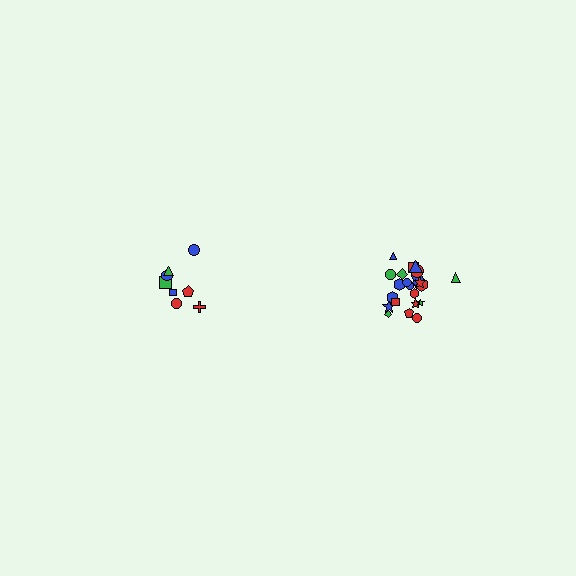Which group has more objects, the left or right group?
The right group.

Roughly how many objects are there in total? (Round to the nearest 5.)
Roughly 35 objects in total.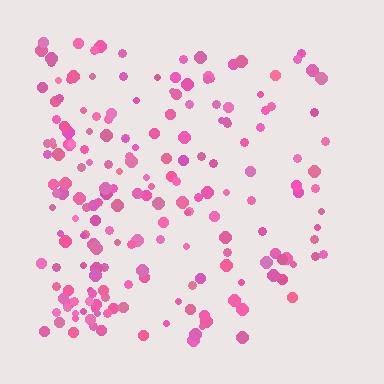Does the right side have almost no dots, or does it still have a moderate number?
Still a moderate number, just noticeably fewer than the left.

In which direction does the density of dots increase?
From right to left, with the left side densest.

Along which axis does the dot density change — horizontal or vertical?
Horizontal.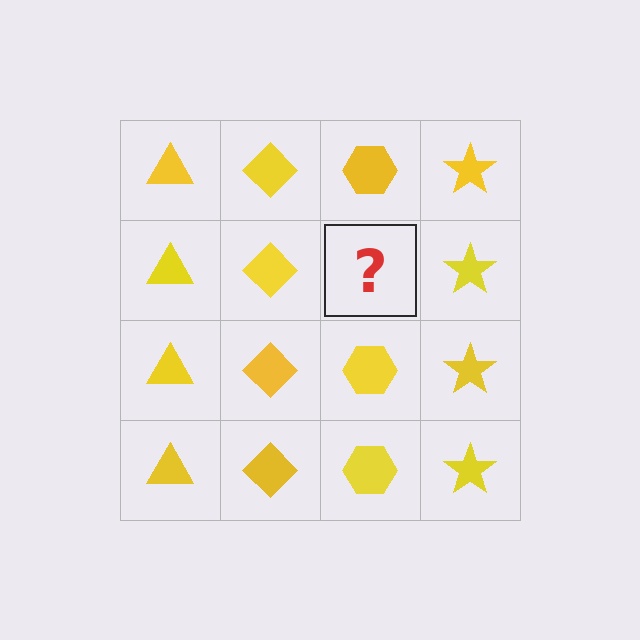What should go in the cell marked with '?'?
The missing cell should contain a yellow hexagon.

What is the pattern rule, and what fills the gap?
The rule is that each column has a consistent shape. The gap should be filled with a yellow hexagon.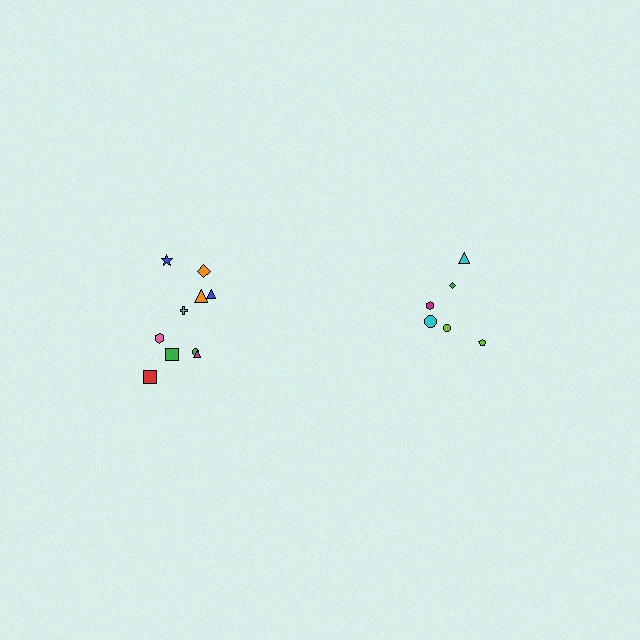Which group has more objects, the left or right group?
The left group.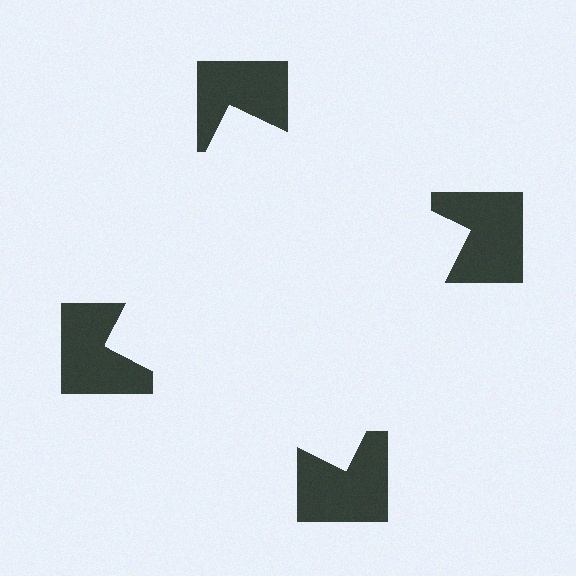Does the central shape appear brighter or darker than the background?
It typically appears slightly brighter than the background, even though no actual brightness change is drawn.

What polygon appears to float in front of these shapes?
An illusory square — its edges are inferred from the aligned wedge cuts in the notched squares, not physically drawn.